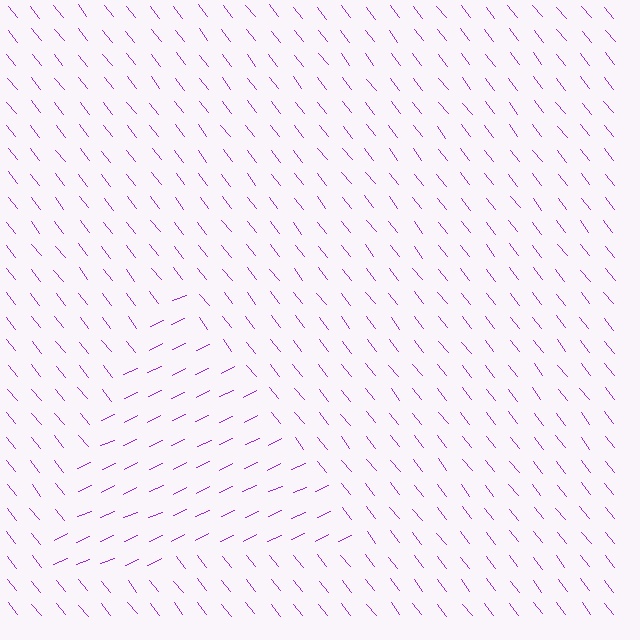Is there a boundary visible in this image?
Yes, there is a texture boundary formed by a change in line orientation.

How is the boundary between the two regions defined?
The boundary is defined purely by a change in line orientation (approximately 77 degrees difference). All lines are the same color and thickness.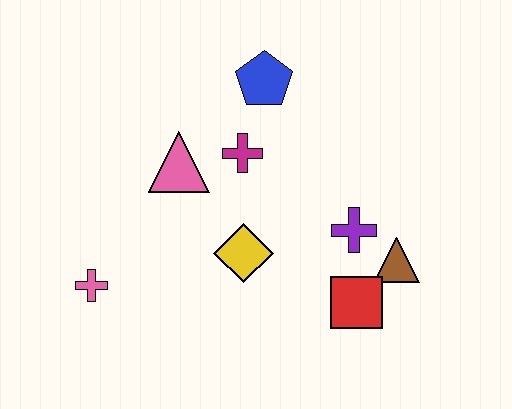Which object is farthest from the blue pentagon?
The pink cross is farthest from the blue pentagon.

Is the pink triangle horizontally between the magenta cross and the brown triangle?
No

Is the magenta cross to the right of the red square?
No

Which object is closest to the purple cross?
The brown triangle is closest to the purple cross.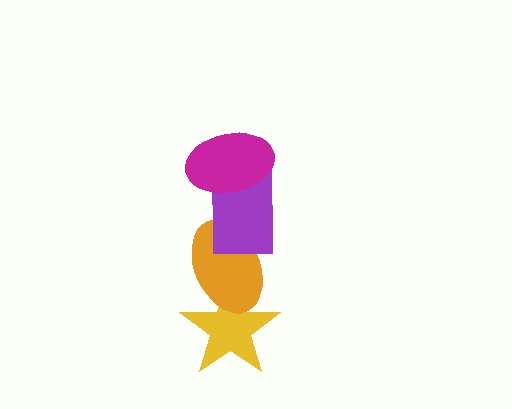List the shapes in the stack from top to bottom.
From top to bottom: the magenta ellipse, the purple rectangle, the orange ellipse, the yellow star.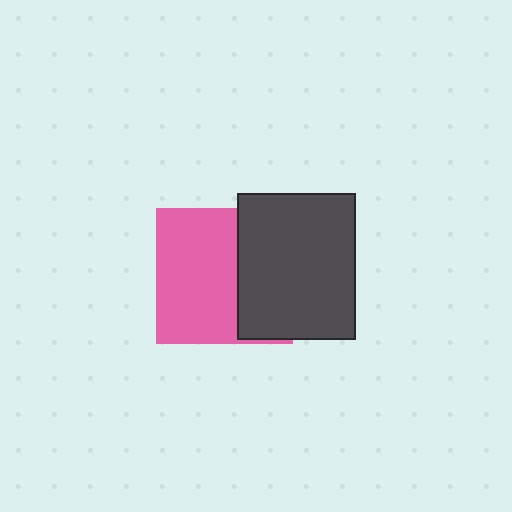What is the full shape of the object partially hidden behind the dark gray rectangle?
The partially hidden object is a pink square.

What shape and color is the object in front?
The object in front is a dark gray rectangle.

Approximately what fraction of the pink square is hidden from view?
Roughly 39% of the pink square is hidden behind the dark gray rectangle.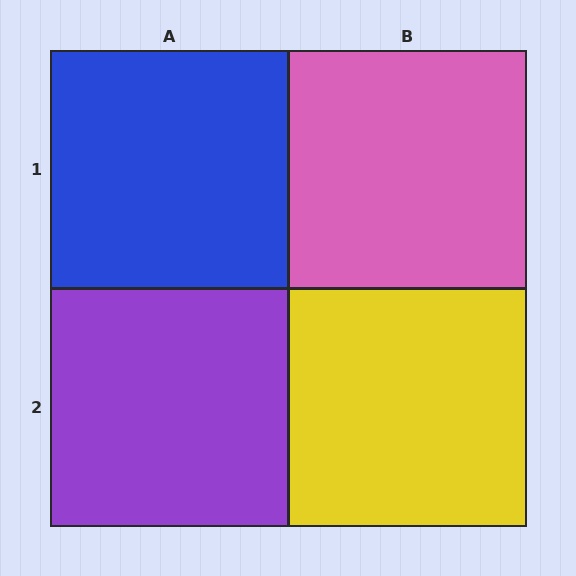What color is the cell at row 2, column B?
Yellow.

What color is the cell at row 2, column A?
Purple.